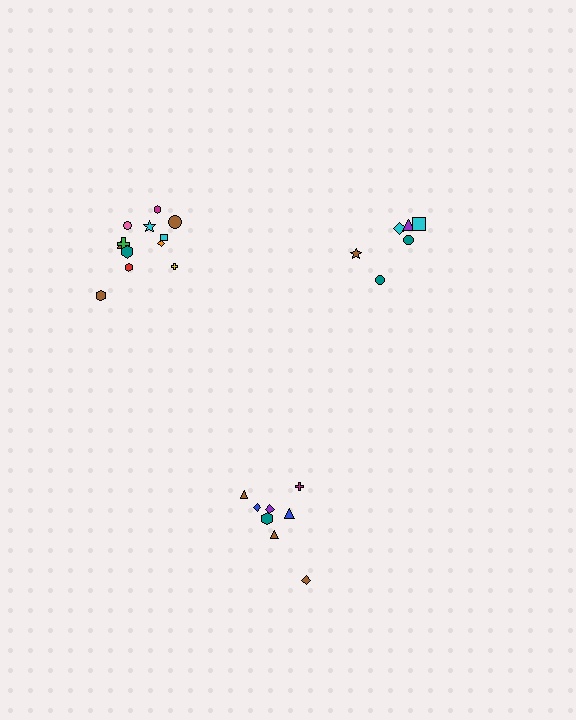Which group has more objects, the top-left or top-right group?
The top-left group.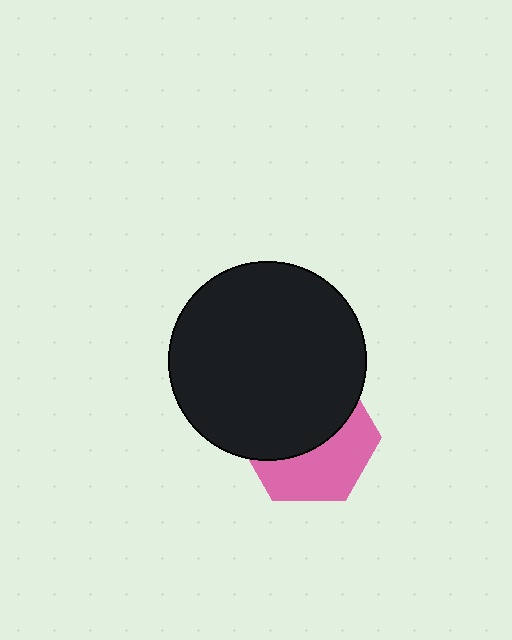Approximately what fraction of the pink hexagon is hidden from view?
Roughly 55% of the pink hexagon is hidden behind the black circle.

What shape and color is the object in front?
The object in front is a black circle.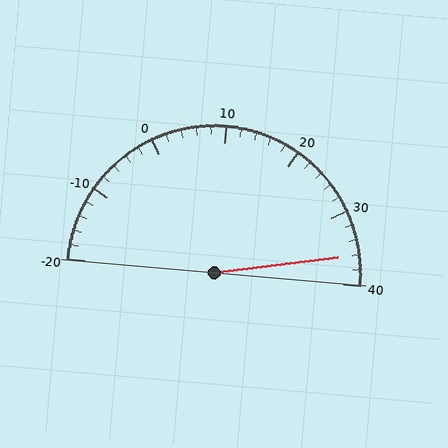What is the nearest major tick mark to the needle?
The nearest major tick mark is 40.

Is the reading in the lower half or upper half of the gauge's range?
The reading is in the upper half of the range (-20 to 40).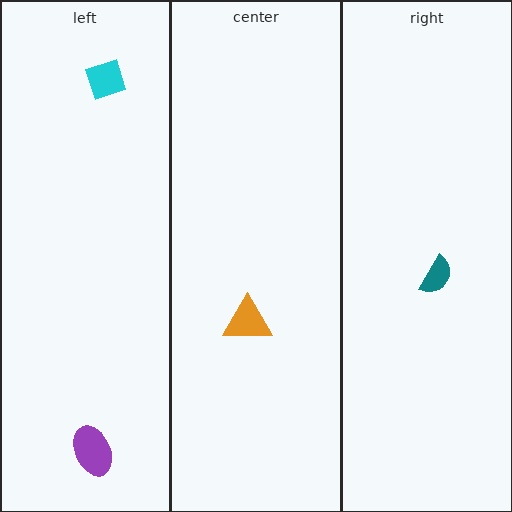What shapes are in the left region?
The purple ellipse, the cyan diamond.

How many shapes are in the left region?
2.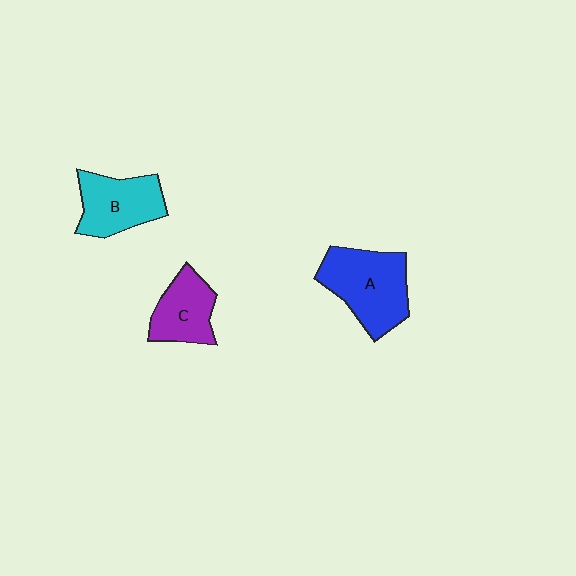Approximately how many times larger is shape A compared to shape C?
Approximately 1.5 times.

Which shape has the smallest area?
Shape C (purple).